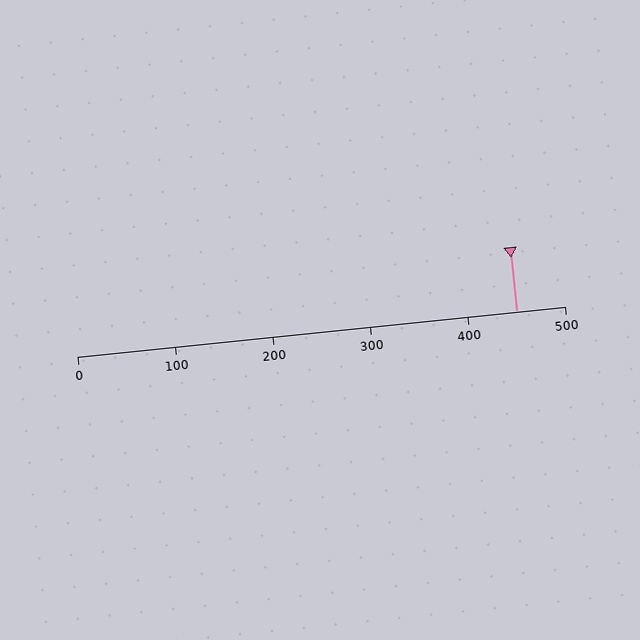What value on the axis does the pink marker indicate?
The marker indicates approximately 450.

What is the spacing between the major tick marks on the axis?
The major ticks are spaced 100 apart.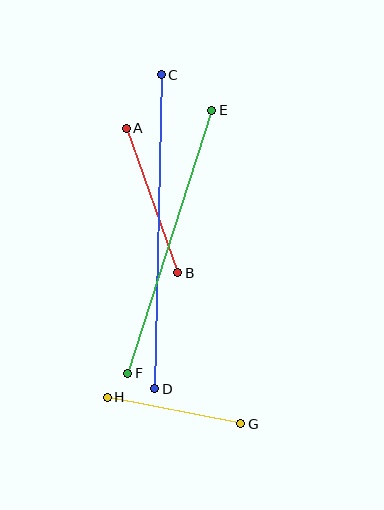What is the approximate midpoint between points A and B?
The midpoint is at approximately (152, 200) pixels.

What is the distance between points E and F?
The distance is approximately 276 pixels.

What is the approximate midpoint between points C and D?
The midpoint is at approximately (158, 232) pixels.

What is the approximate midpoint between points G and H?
The midpoint is at approximately (174, 410) pixels.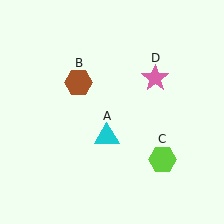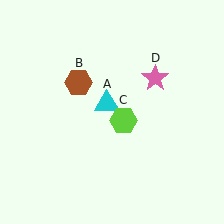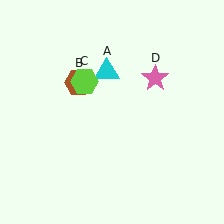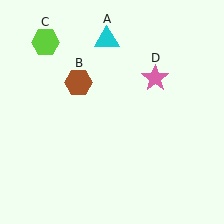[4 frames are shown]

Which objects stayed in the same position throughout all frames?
Brown hexagon (object B) and pink star (object D) remained stationary.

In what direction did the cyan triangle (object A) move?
The cyan triangle (object A) moved up.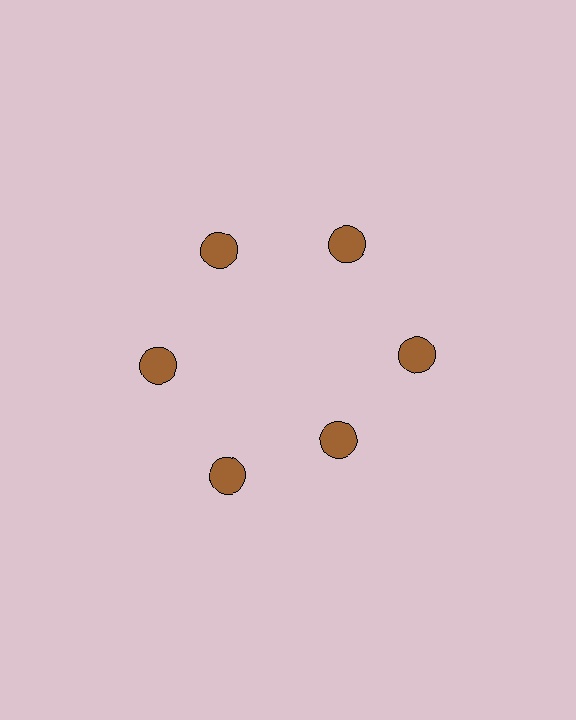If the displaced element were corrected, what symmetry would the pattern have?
It would have 6-fold rotational symmetry — the pattern would map onto itself every 60 degrees.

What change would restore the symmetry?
The symmetry would be restored by moving it outward, back onto the ring so that all 6 circles sit at equal angles and equal distance from the center.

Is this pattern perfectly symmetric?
No. The 6 brown circles are arranged in a ring, but one element near the 5 o'clock position is pulled inward toward the center, breaking the 6-fold rotational symmetry.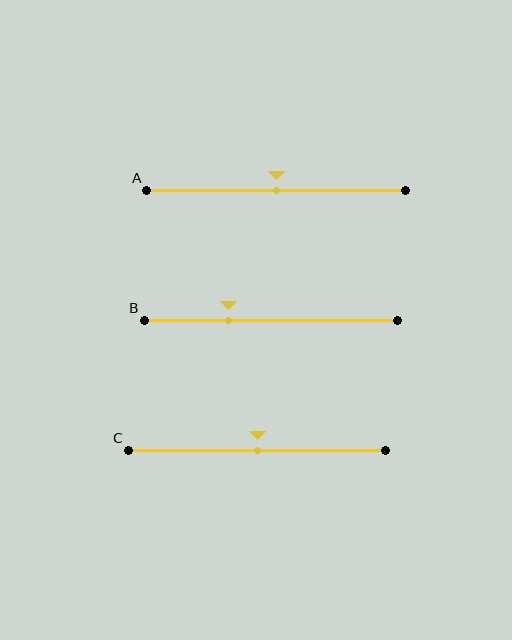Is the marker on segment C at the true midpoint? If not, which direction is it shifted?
Yes, the marker on segment C is at the true midpoint.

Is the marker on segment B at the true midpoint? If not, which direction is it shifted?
No, the marker on segment B is shifted to the left by about 17% of the segment length.